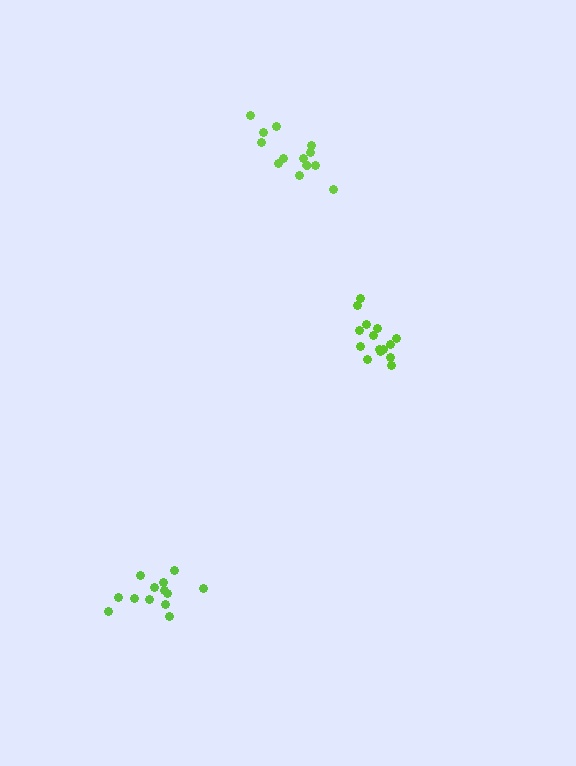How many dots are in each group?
Group 1: 13 dots, Group 2: 15 dots, Group 3: 13 dots (41 total).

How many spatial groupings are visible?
There are 3 spatial groupings.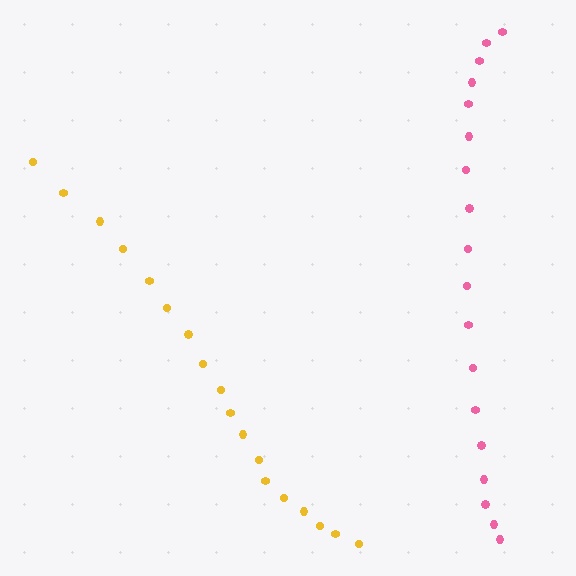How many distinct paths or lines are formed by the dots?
There are 2 distinct paths.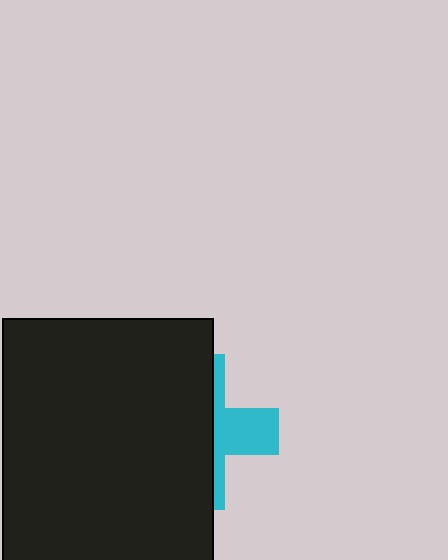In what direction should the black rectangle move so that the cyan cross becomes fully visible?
The black rectangle should move left. That is the shortest direction to clear the overlap and leave the cyan cross fully visible.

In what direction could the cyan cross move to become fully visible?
The cyan cross could move right. That would shift it out from behind the black rectangle entirely.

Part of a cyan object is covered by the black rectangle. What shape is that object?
It is a cross.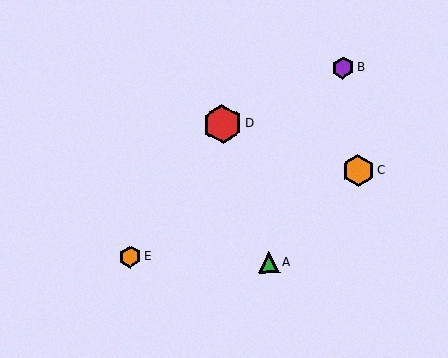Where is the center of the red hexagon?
The center of the red hexagon is at (223, 124).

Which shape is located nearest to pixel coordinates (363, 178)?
The orange hexagon (labeled C) at (358, 171) is nearest to that location.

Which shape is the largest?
The red hexagon (labeled D) is the largest.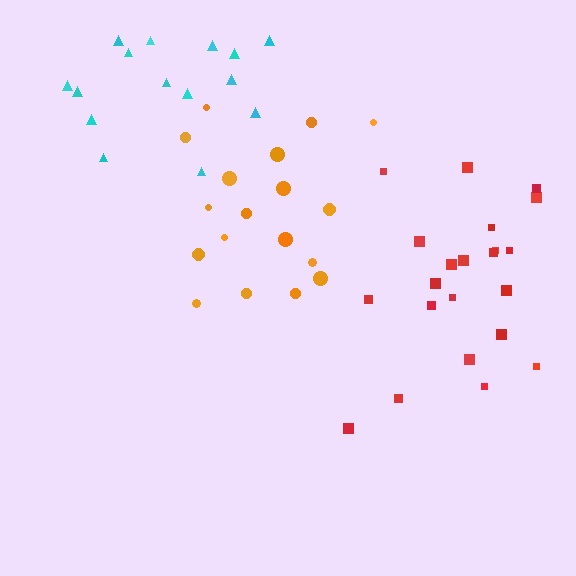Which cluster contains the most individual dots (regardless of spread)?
Red (22).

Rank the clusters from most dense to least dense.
orange, red, cyan.